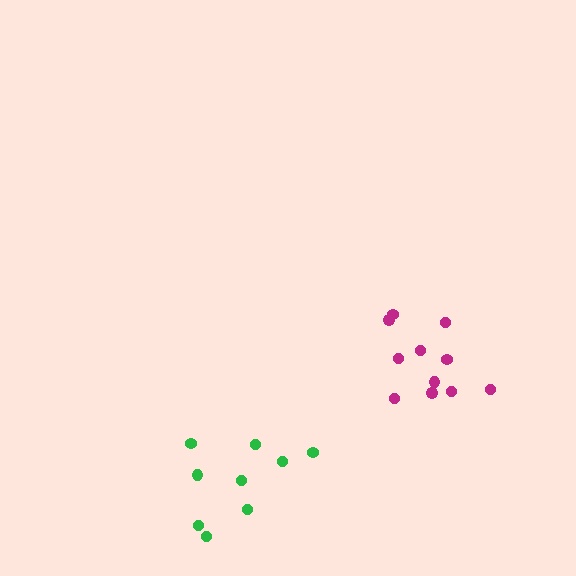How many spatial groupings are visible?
There are 2 spatial groupings.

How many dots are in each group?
Group 1: 11 dots, Group 2: 9 dots (20 total).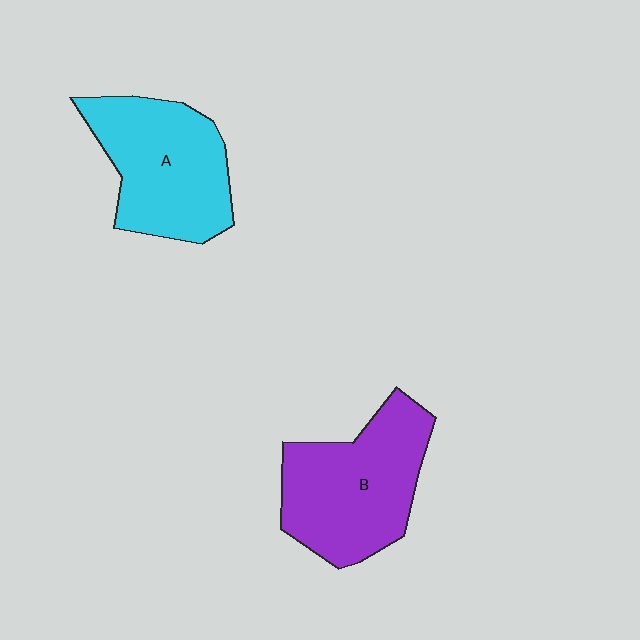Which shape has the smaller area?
Shape A (cyan).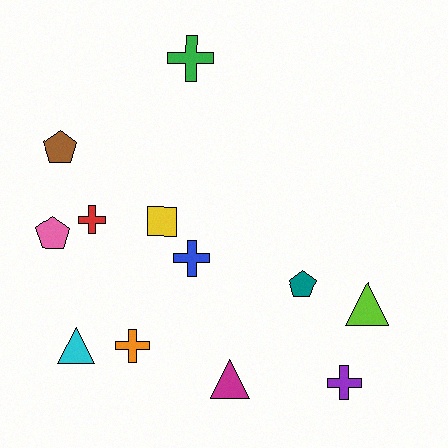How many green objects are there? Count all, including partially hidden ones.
There is 1 green object.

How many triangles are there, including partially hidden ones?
There are 3 triangles.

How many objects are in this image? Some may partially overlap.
There are 12 objects.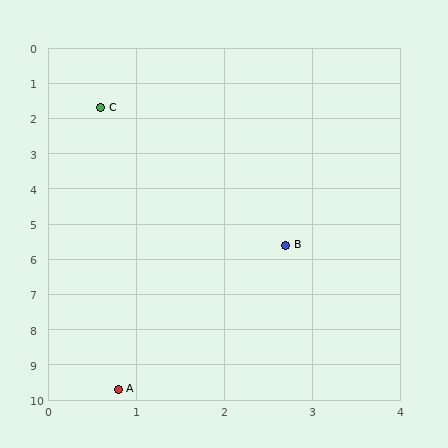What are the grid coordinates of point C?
Point C is at approximately (0.6, 1.7).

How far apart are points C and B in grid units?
Points C and B are about 4.4 grid units apart.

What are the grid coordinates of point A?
Point A is at approximately (0.8, 9.7).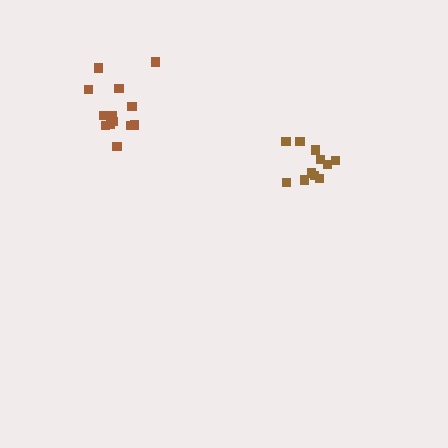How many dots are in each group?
Group 1: 11 dots, Group 2: 14 dots (25 total).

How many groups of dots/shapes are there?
There are 2 groups.